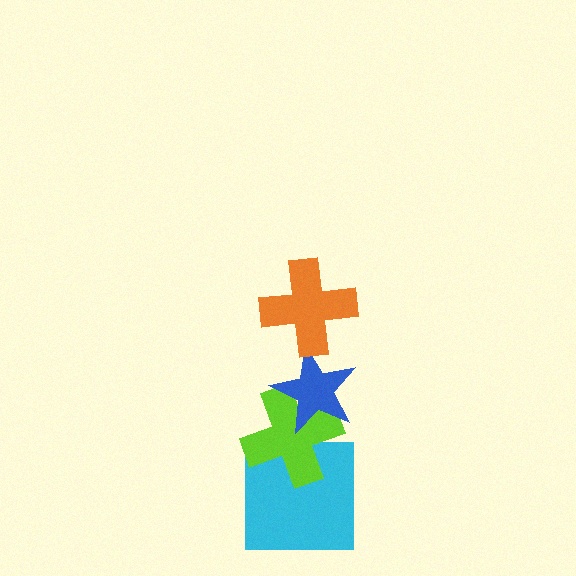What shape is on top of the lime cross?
The blue star is on top of the lime cross.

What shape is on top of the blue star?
The orange cross is on top of the blue star.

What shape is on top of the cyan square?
The lime cross is on top of the cyan square.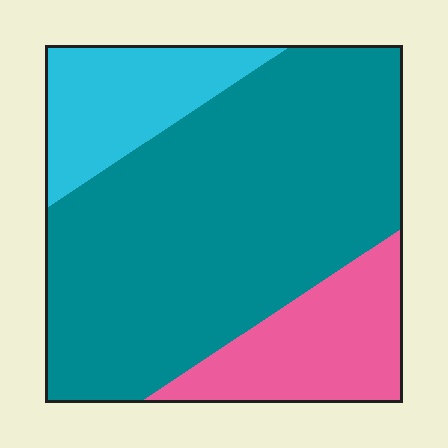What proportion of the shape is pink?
Pink covers 18% of the shape.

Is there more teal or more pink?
Teal.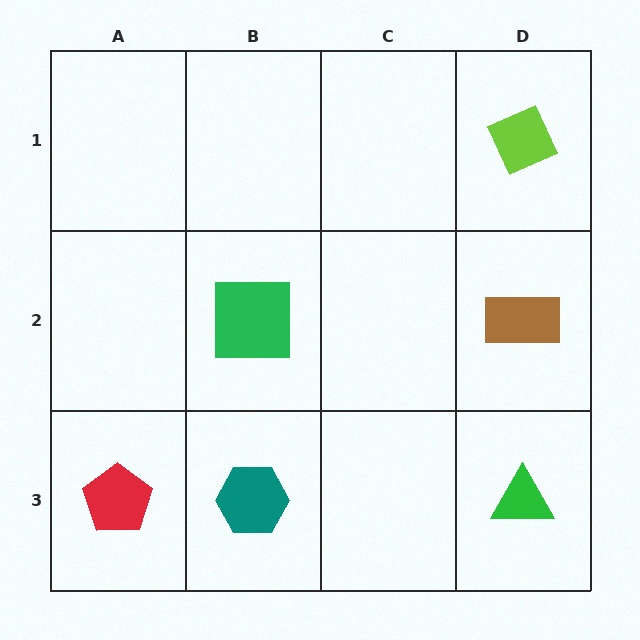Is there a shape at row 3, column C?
No, that cell is empty.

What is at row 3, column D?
A green triangle.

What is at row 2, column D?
A brown rectangle.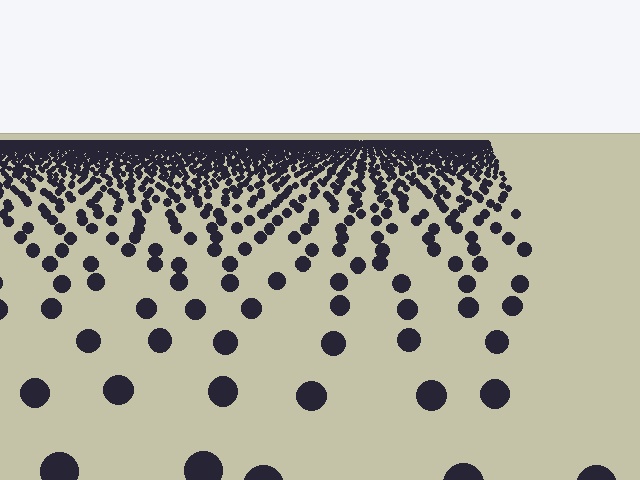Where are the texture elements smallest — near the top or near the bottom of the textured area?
Near the top.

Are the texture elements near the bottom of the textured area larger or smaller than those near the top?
Larger. Near the bottom, elements are closer to the viewer and appear at a bigger on-screen size.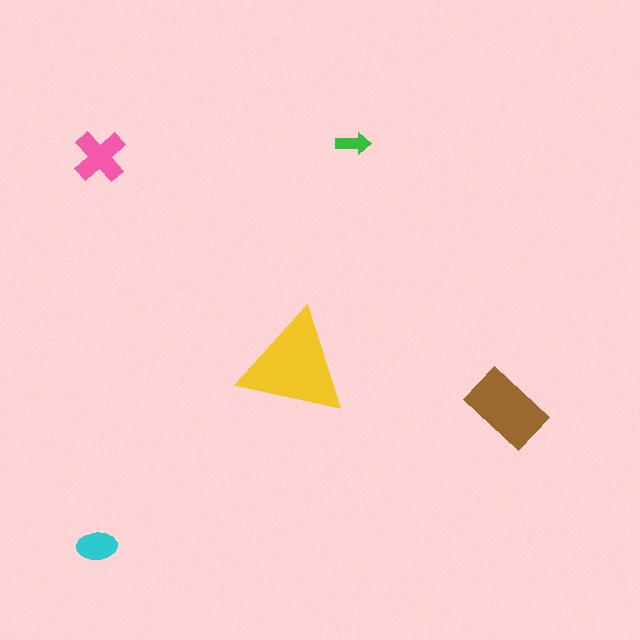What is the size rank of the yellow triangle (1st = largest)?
1st.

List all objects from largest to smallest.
The yellow triangle, the brown rectangle, the pink cross, the cyan ellipse, the green arrow.